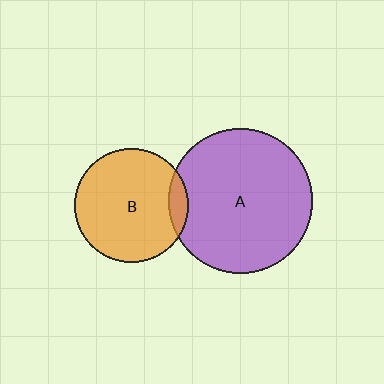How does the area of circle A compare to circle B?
Approximately 1.6 times.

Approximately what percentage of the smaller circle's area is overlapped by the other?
Approximately 10%.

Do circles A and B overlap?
Yes.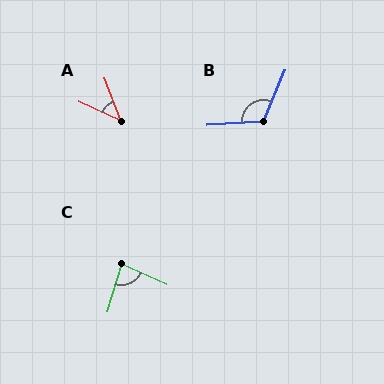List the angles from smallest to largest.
A (44°), C (82°), B (117°).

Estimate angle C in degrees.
Approximately 82 degrees.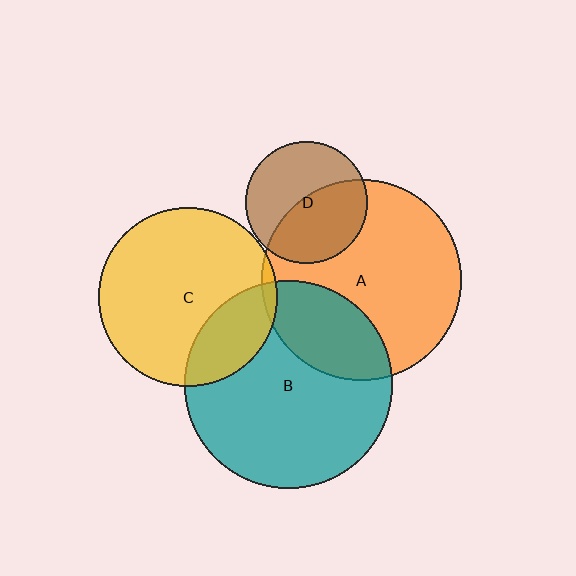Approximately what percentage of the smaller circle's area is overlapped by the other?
Approximately 25%.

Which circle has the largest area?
Circle B (teal).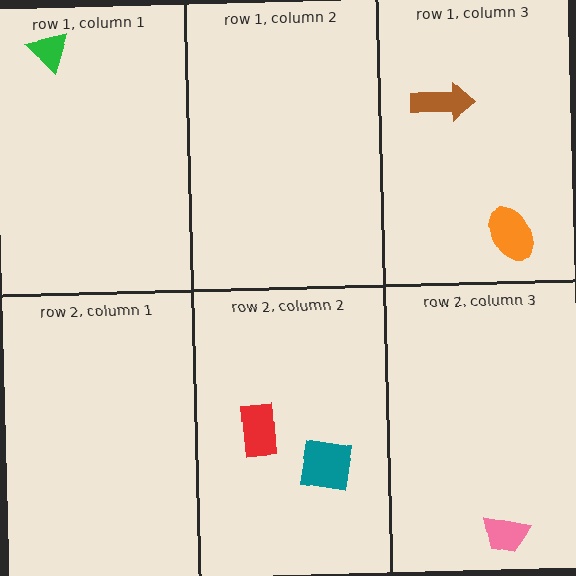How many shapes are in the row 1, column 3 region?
2.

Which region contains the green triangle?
The row 1, column 1 region.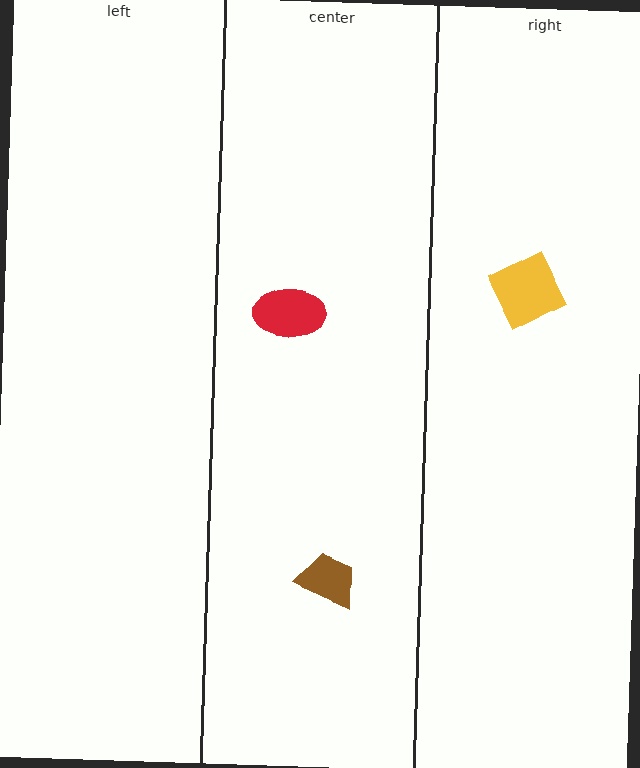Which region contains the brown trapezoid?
The center region.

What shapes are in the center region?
The brown trapezoid, the red ellipse.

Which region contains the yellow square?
The right region.